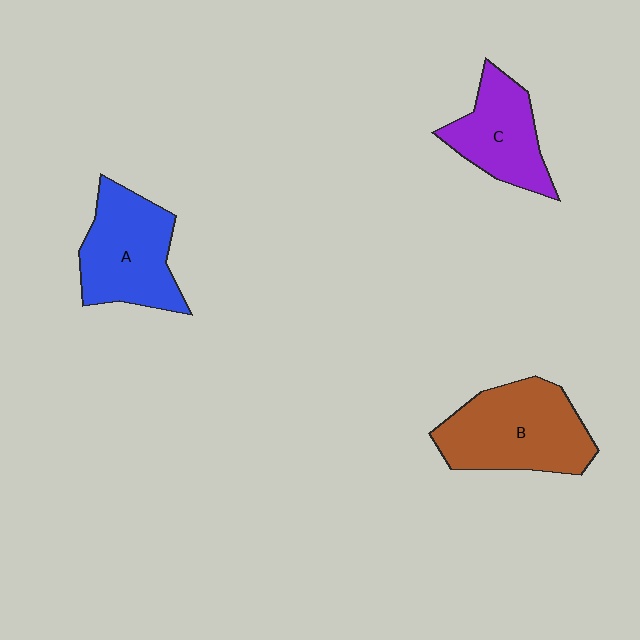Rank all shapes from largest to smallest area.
From largest to smallest: B (brown), A (blue), C (purple).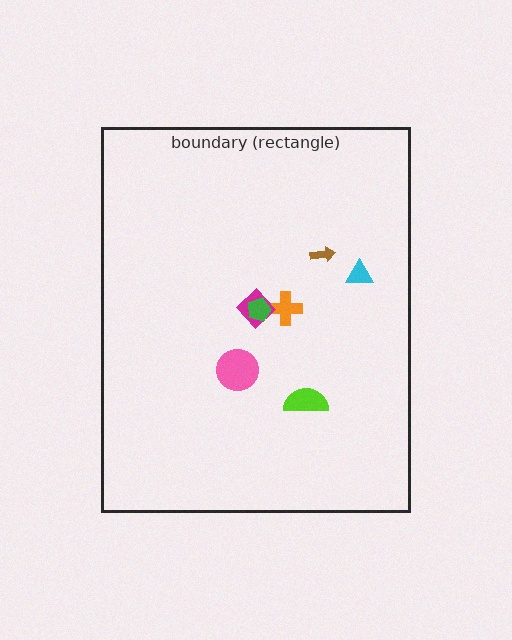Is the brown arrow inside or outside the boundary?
Inside.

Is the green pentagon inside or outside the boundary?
Inside.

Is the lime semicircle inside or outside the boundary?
Inside.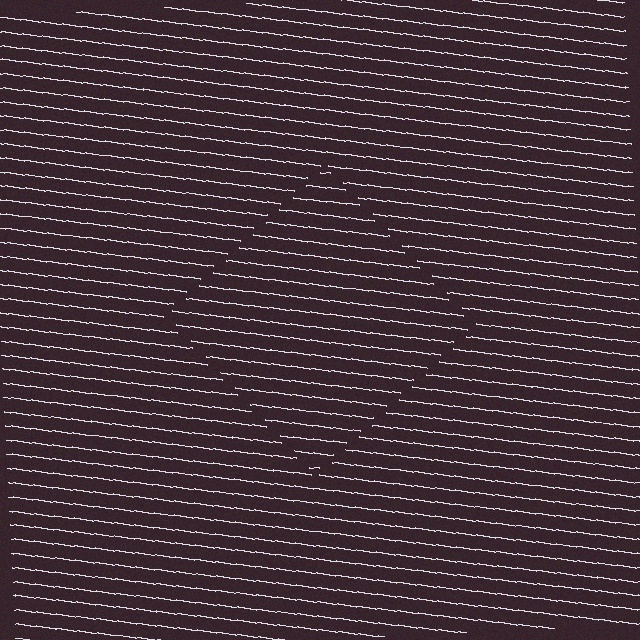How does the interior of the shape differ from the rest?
The interior of the shape contains the same grating, shifted by half a period — the contour is defined by the phase discontinuity where line-ends from the inner and outer gratings abut.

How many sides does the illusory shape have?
4 sides — the line-ends trace a square.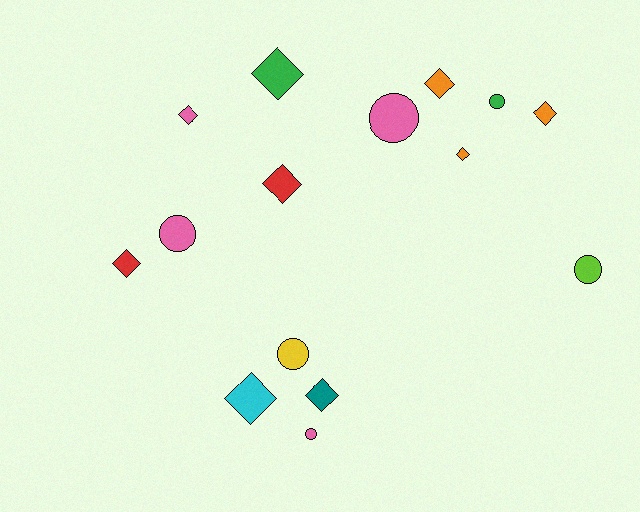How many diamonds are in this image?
There are 9 diamonds.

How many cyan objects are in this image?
There is 1 cyan object.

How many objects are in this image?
There are 15 objects.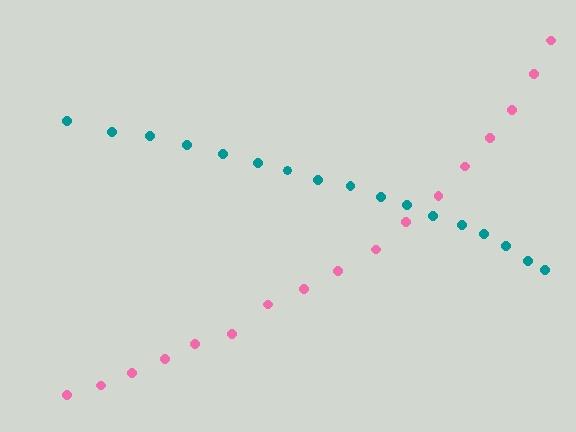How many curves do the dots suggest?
There are 2 distinct paths.